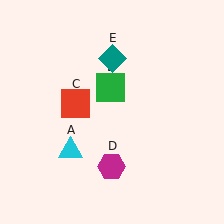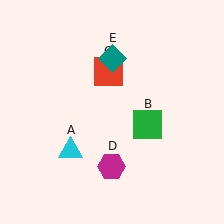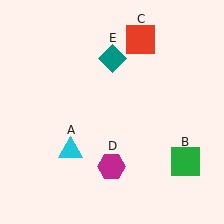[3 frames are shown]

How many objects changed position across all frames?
2 objects changed position: green square (object B), red square (object C).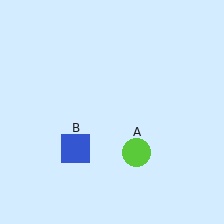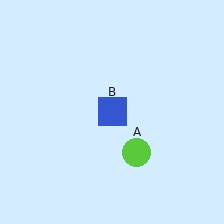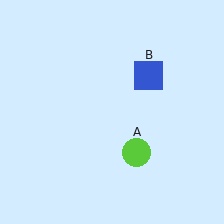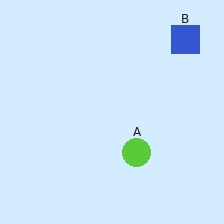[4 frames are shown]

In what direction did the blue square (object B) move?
The blue square (object B) moved up and to the right.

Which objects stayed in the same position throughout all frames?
Lime circle (object A) remained stationary.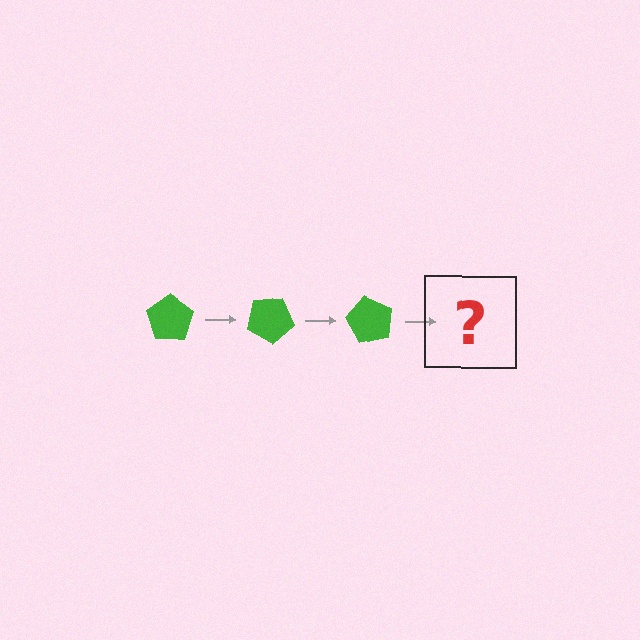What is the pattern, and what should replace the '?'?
The pattern is that the pentagon rotates 30 degrees each step. The '?' should be a green pentagon rotated 90 degrees.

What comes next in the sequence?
The next element should be a green pentagon rotated 90 degrees.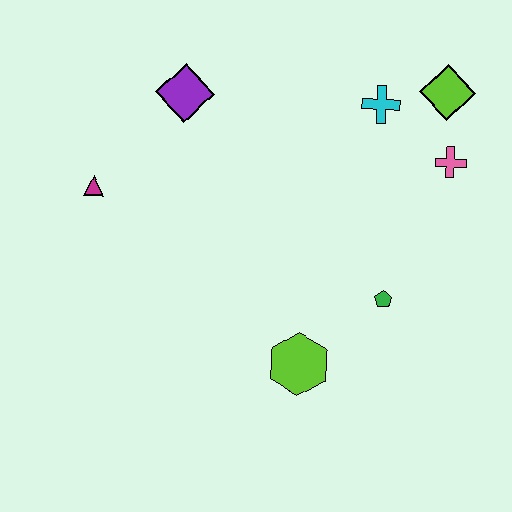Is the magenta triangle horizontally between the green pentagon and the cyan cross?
No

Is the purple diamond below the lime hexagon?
No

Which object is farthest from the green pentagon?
The magenta triangle is farthest from the green pentagon.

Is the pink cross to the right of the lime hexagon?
Yes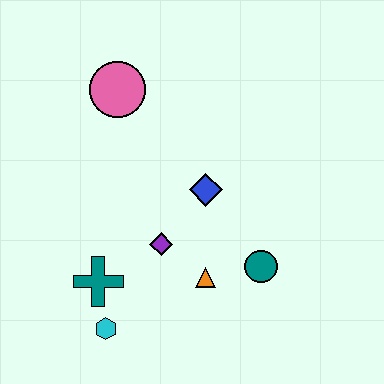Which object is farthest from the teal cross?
The pink circle is farthest from the teal cross.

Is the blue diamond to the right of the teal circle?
No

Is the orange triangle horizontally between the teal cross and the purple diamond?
No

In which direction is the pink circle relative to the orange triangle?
The pink circle is above the orange triangle.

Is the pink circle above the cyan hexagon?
Yes